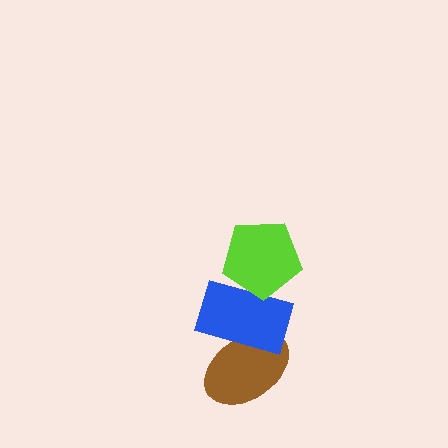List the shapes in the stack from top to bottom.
From top to bottom: the lime pentagon, the blue rectangle, the brown ellipse.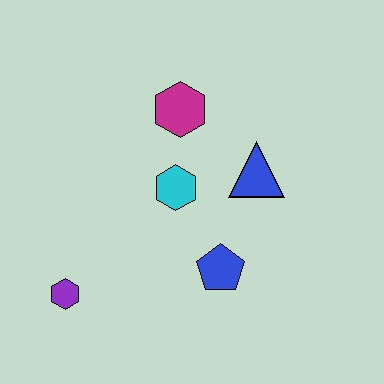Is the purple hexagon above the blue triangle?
No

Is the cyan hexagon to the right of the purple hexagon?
Yes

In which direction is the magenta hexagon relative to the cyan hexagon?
The magenta hexagon is above the cyan hexagon.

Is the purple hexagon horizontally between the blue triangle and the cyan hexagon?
No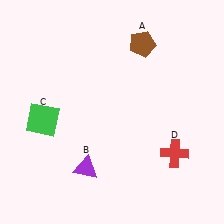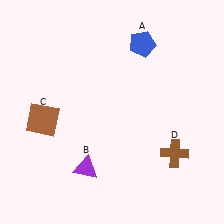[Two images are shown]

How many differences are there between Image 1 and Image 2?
There are 3 differences between the two images.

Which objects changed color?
A changed from brown to blue. C changed from green to brown. D changed from red to brown.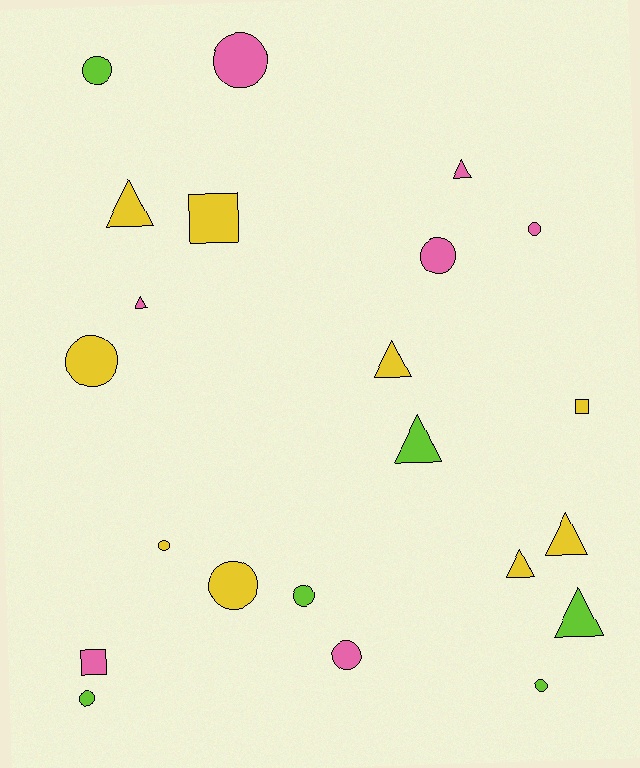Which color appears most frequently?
Yellow, with 9 objects.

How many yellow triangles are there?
There are 4 yellow triangles.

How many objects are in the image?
There are 22 objects.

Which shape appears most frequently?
Circle, with 11 objects.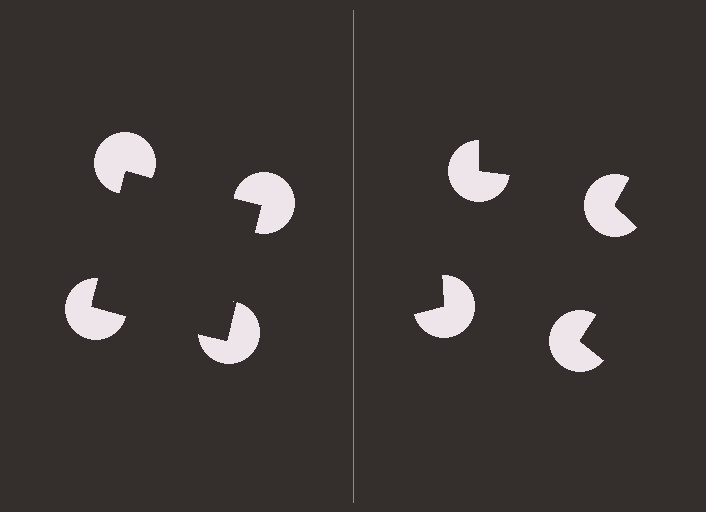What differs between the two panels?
The pac-man discs are positioned identically on both sides; only the wedge orientations differ. On the left they align to a square; on the right they are misaligned.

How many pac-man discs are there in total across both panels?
8 — 4 on each side.